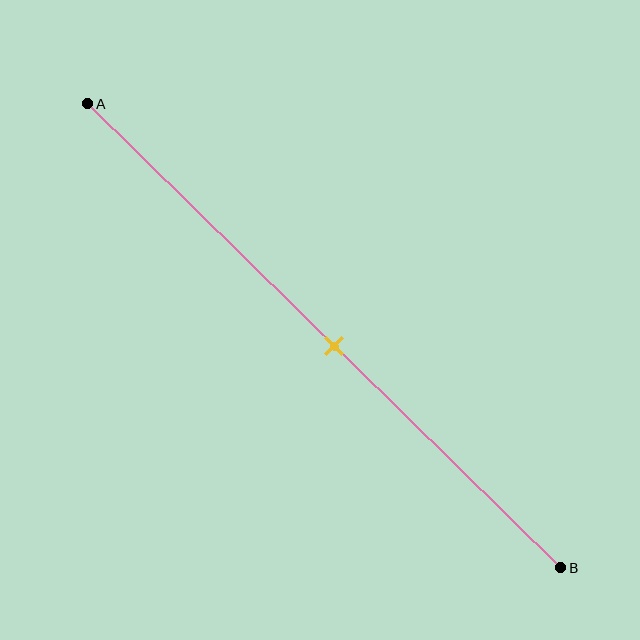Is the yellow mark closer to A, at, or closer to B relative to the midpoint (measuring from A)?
The yellow mark is approximately at the midpoint of segment AB.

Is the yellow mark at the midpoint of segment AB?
Yes, the mark is approximately at the midpoint.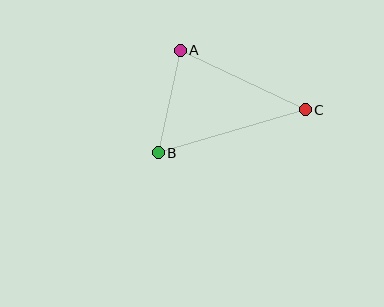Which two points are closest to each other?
Points A and B are closest to each other.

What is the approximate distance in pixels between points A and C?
The distance between A and C is approximately 139 pixels.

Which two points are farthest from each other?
Points B and C are farthest from each other.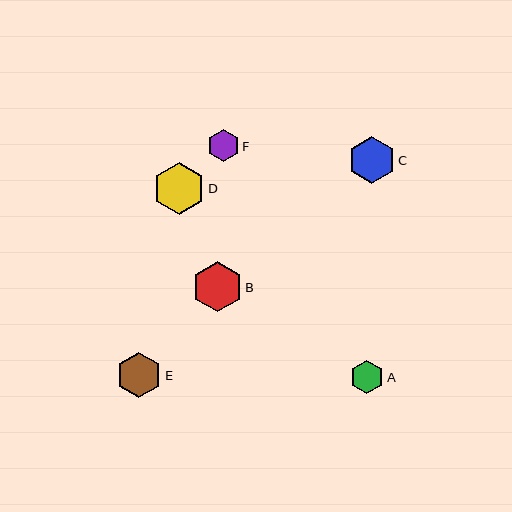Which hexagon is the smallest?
Hexagon F is the smallest with a size of approximately 32 pixels.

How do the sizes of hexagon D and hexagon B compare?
Hexagon D and hexagon B are approximately the same size.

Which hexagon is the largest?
Hexagon D is the largest with a size of approximately 52 pixels.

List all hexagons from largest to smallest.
From largest to smallest: D, B, C, E, A, F.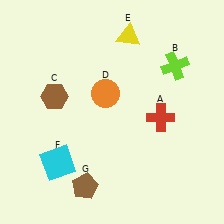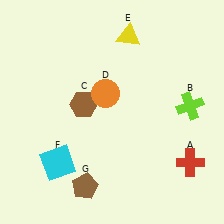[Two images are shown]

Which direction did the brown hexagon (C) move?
The brown hexagon (C) moved right.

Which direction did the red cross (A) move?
The red cross (A) moved down.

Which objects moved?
The objects that moved are: the red cross (A), the lime cross (B), the brown hexagon (C).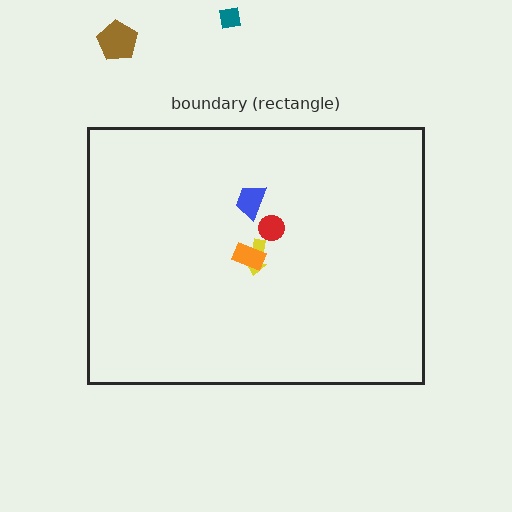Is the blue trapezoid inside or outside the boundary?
Inside.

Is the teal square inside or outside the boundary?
Outside.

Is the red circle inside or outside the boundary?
Inside.